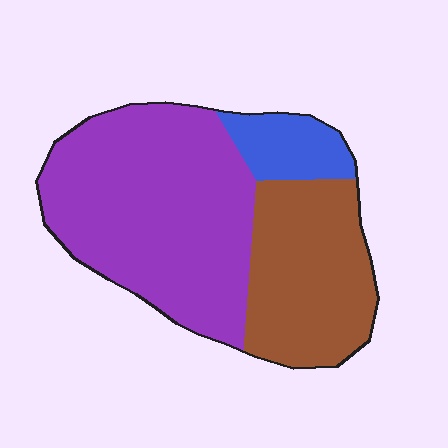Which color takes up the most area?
Purple, at roughly 55%.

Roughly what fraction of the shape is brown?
Brown takes up about one third (1/3) of the shape.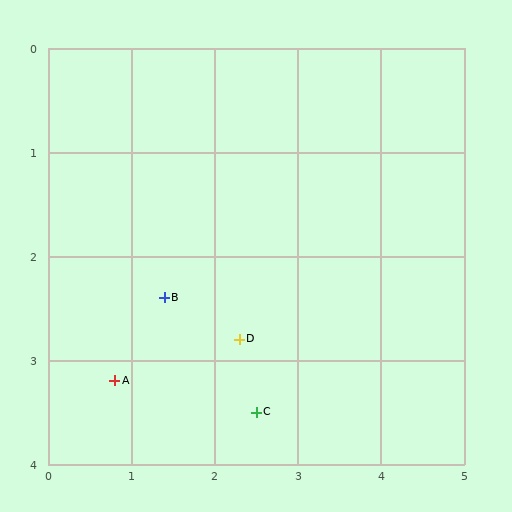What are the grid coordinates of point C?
Point C is at approximately (2.5, 3.5).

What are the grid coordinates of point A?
Point A is at approximately (0.8, 3.2).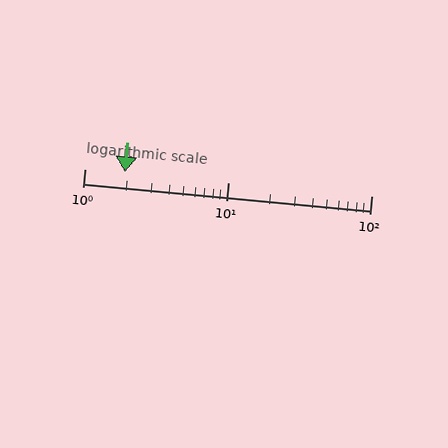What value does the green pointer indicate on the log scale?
The pointer indicates approximately 1.9.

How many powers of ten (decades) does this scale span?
The scale spans 2 decades, from 1 to 100.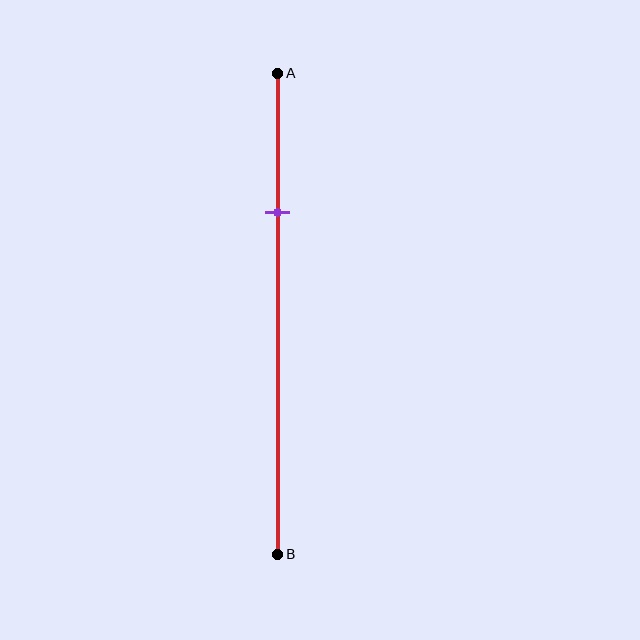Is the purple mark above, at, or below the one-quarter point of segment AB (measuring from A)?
The purple mark is below the one-quarter point of segment AB.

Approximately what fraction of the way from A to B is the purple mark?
The purple mark is approximately 30% of the way from A to B.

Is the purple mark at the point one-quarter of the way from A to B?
No, the mark is at about 30% from A, not at the 25% one-quarter point.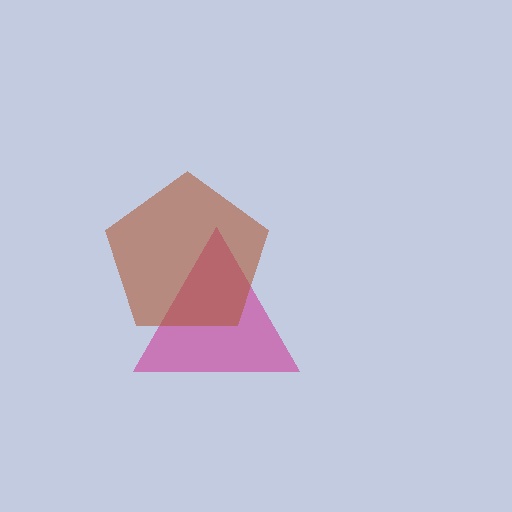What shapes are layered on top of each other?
The layered shapes are: a magenta triangle, a brown pentagon.